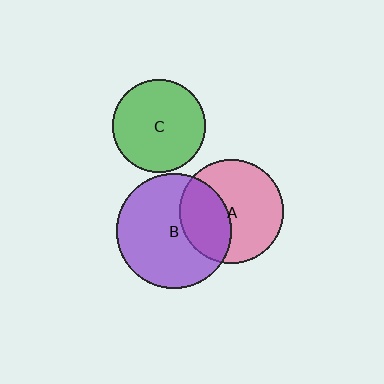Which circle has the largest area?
Circle B (purple).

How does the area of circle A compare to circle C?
Approximately 1.3 times.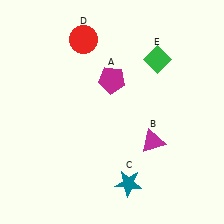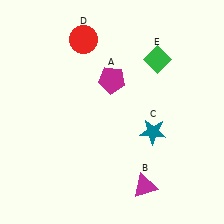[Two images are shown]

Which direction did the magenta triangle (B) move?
The magenta triangle (B) moved down.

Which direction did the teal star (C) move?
The teal star (C) moved up.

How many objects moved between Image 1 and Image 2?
2 objects moved between the two images.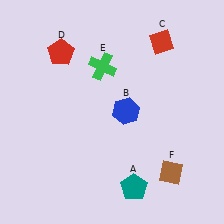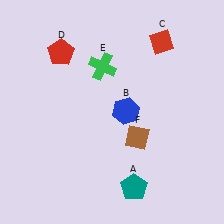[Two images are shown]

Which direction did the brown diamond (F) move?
The brown diamond (F) moved up.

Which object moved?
The brown diamond (F) moved up.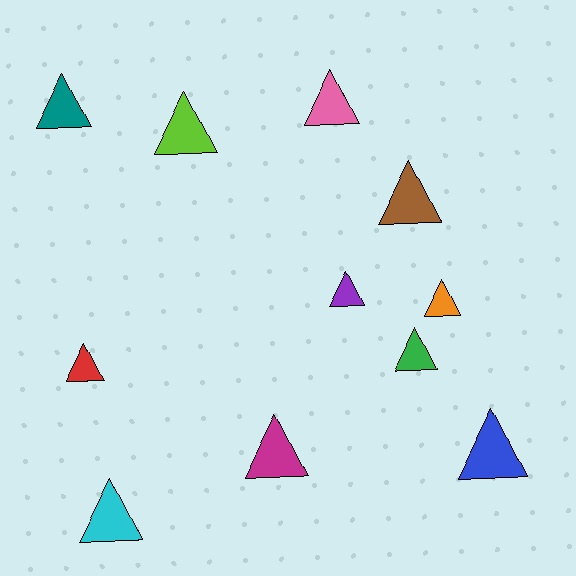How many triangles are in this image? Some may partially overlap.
There are 11 triangles.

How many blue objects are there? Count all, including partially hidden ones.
There is 1 blue object.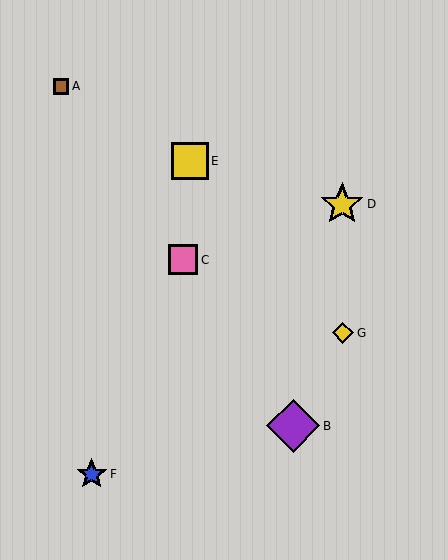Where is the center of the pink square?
The center of the pink square is at (183, 260).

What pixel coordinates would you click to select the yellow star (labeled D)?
Click at (342, 204) to select the yellow star D.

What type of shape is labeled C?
Shape C is a pink square.